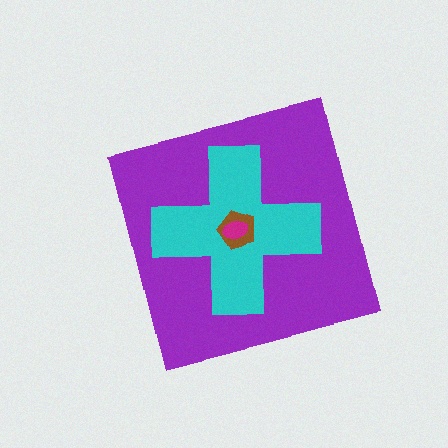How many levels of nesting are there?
4.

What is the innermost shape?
The magenta ellipse.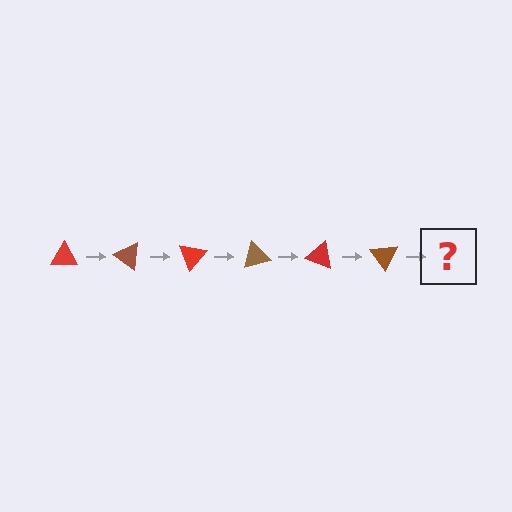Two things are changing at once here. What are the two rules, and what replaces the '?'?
The two rules are that it rotates 35 degrees each step and the color cycles through red and brown. The '?' should be a red triangle, rotated 210 degrees from the start.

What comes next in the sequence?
The next element should be a red triangle, rotated 210 degrees from the start.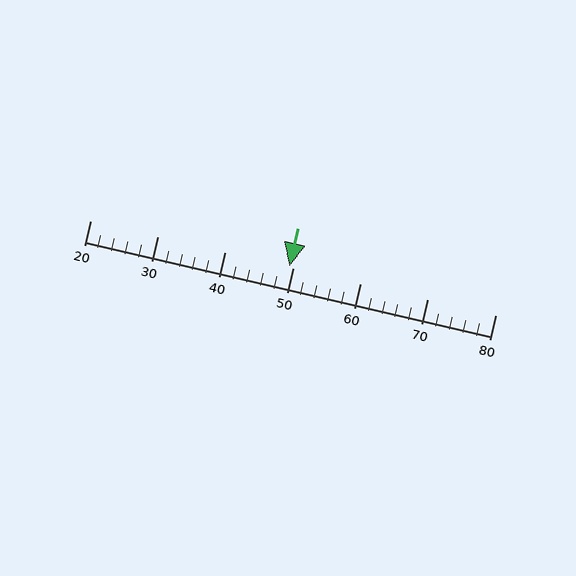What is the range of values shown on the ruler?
The ruler shows values from 20 to 80.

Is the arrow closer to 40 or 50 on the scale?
The arrow is closer to 50.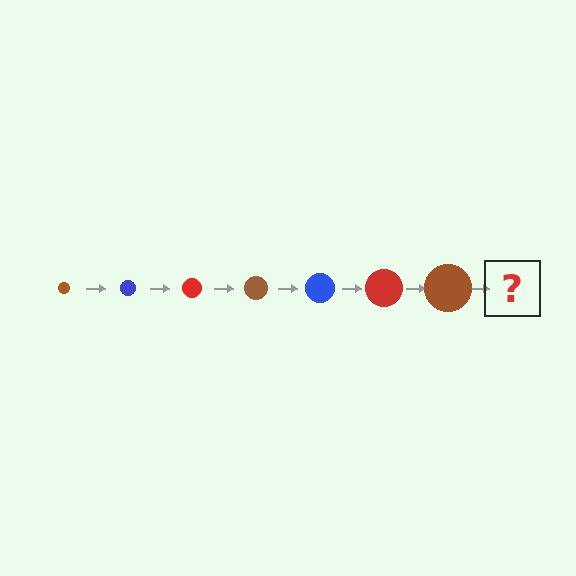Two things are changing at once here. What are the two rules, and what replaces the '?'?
The two rules are that the circle grows larger each step and the color cycles through brown, blue, and red. The '?' should be a blue circle, larger than the previous one.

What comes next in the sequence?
The next element should be a blue circle, larger than the previous one.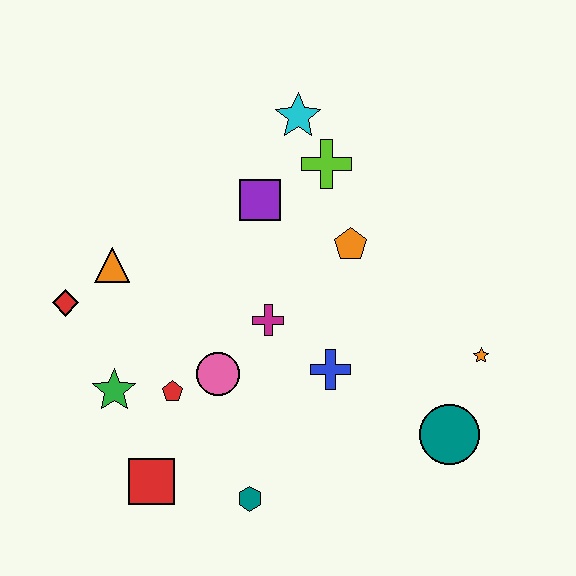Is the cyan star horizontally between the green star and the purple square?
No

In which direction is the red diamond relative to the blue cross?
The red diamond is to the left of the blue cross.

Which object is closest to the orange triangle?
The red diamond is closest to the orange triangle.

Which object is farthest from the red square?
The cyan star is farthest from the red square.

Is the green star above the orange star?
No